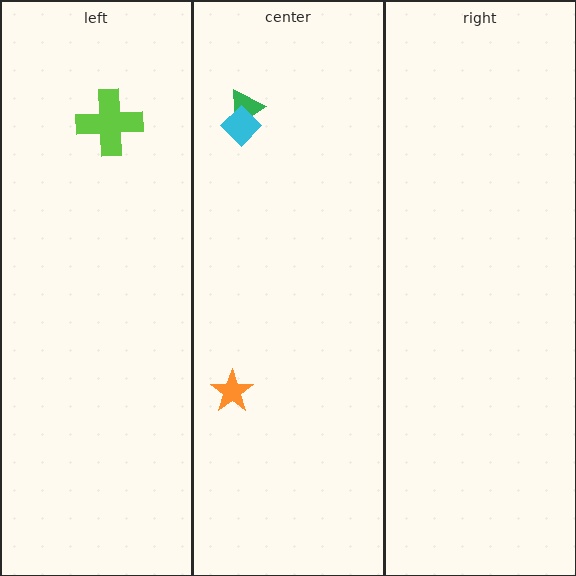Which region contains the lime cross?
The left region.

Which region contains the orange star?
The center region.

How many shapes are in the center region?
3.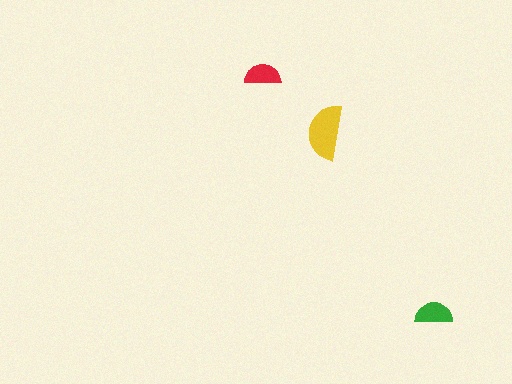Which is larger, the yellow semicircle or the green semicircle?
The yellow one.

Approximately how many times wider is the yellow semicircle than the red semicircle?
About 1.5 times wider.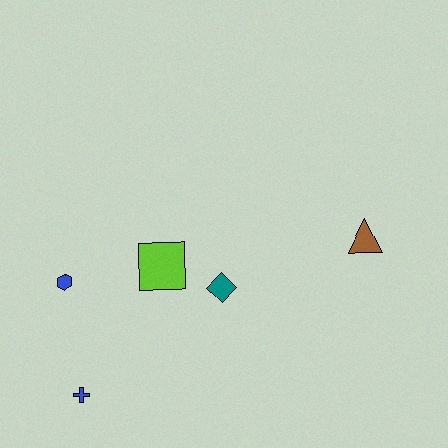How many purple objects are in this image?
There are no purple objects.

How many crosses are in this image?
There is 1 cross.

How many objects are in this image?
There are 5 objects.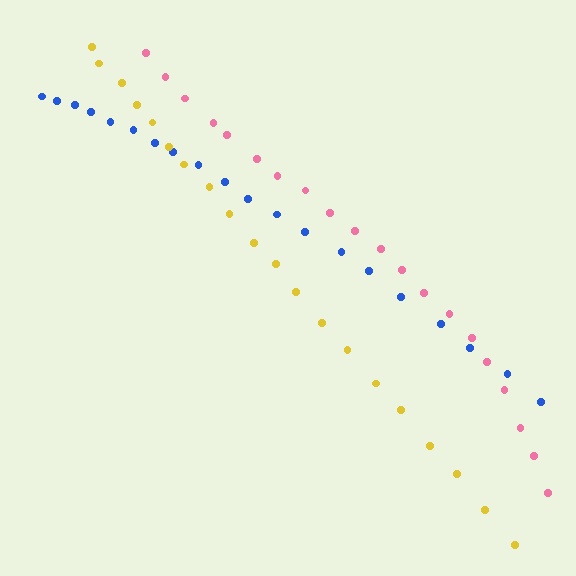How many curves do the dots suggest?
There are 3 distinct paths.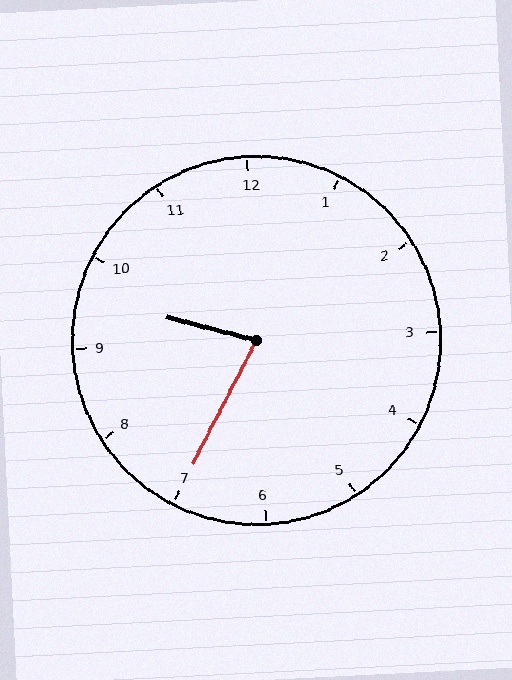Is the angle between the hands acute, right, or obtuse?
It is acute.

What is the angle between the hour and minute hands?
Approximately 78 degrees.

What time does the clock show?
9:35.